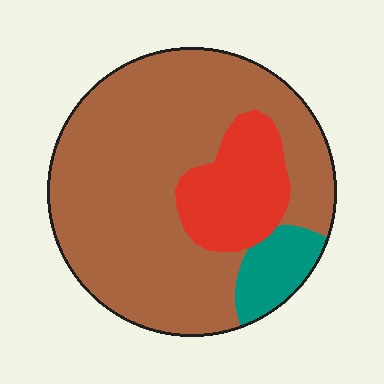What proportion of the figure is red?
Red takes up about one sixth (1/6) of the figure.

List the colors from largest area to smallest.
From largest to smallest: brown, red, teal.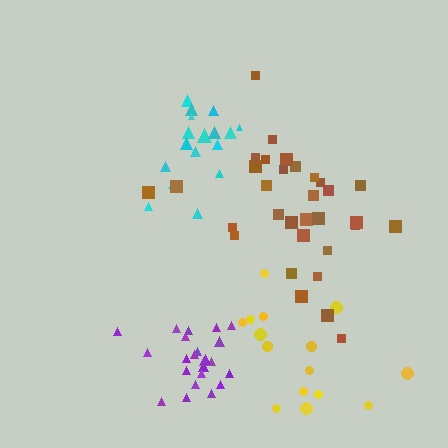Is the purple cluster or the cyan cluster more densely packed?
Purple.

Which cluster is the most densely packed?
Purple.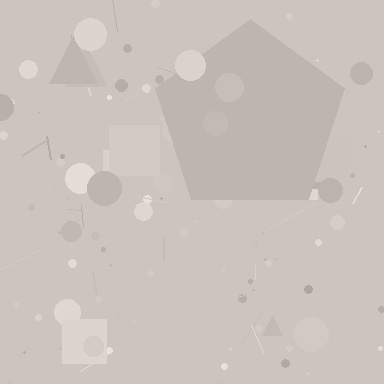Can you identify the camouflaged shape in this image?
The camouflaged shape is a pentagon.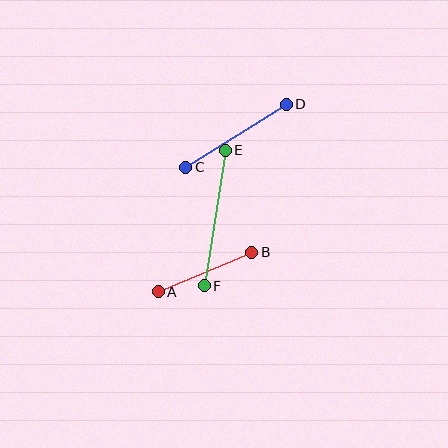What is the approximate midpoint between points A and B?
The midpoint is at approximately (205, 272) pixels.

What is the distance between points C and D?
The distance is approximately 119 pixels.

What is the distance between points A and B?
The distance is approximately 102 pixels.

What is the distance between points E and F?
The distance is approximately 137 pixels.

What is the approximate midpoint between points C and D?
The midpoint is at approximately (236, 136) pixels.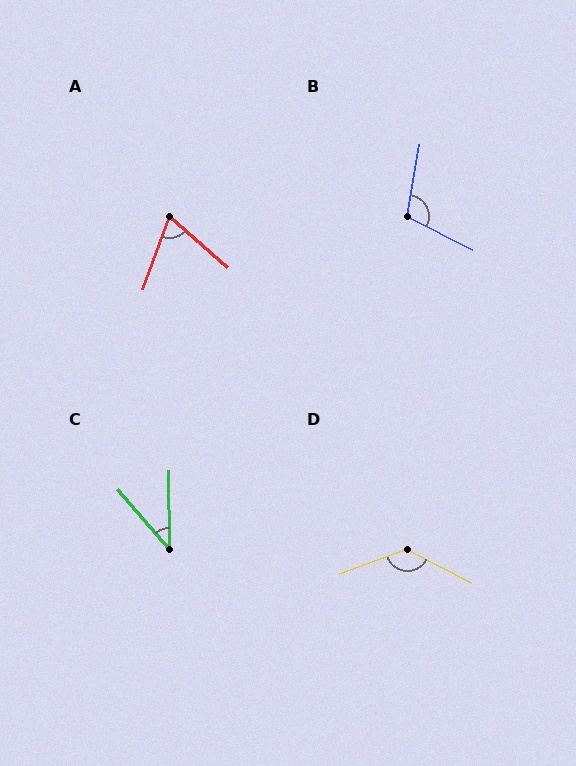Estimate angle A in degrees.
Approximately 69 degrees.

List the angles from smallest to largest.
C (40°), A (69°), B (107°), D (133°).